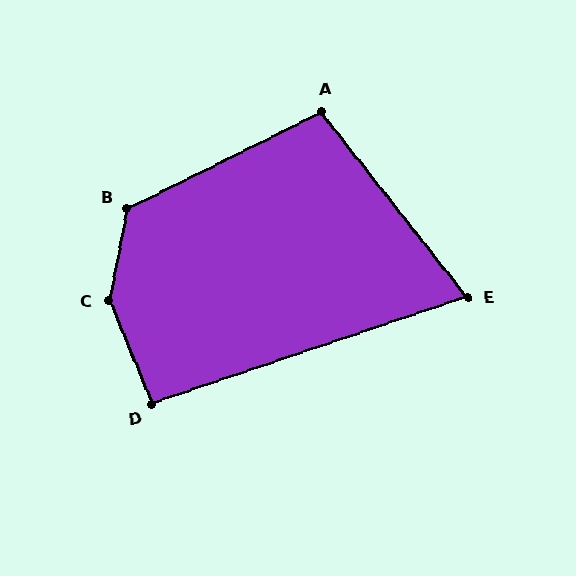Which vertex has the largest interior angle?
C, at approximately 147 degrees.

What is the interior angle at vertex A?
Approximately 102 degrees (obtuse).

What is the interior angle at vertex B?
Approximately 128 degrees (obtuse).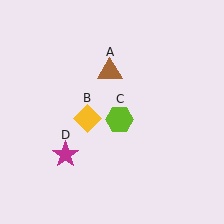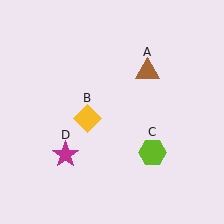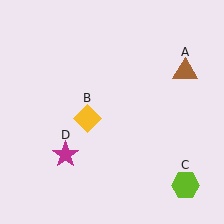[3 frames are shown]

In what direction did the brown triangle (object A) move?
The brown triangle (object A) moved right.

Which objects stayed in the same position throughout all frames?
Yellow diamond (object B) and magenta star (object D) remained stationary.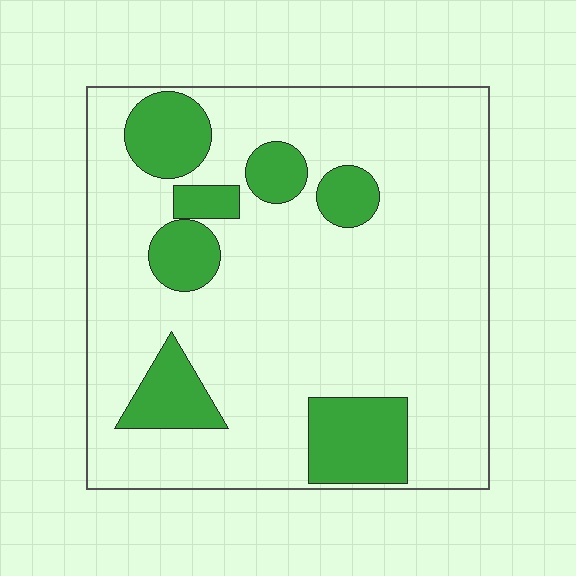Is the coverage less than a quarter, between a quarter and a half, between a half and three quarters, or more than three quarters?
Less than a quarter.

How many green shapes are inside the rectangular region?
7.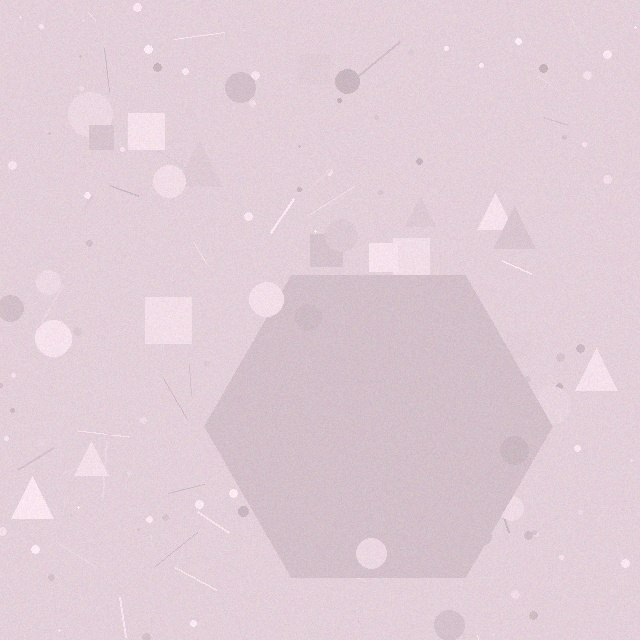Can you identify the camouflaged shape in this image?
The camouflaged shape is a hexagon.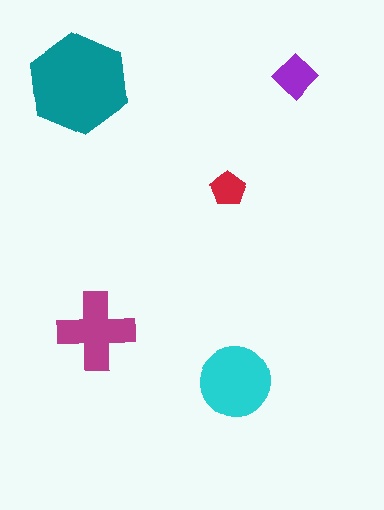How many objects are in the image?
There are 5 objects in the image.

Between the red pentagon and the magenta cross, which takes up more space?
The magenta cross.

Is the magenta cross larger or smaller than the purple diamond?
Larger.